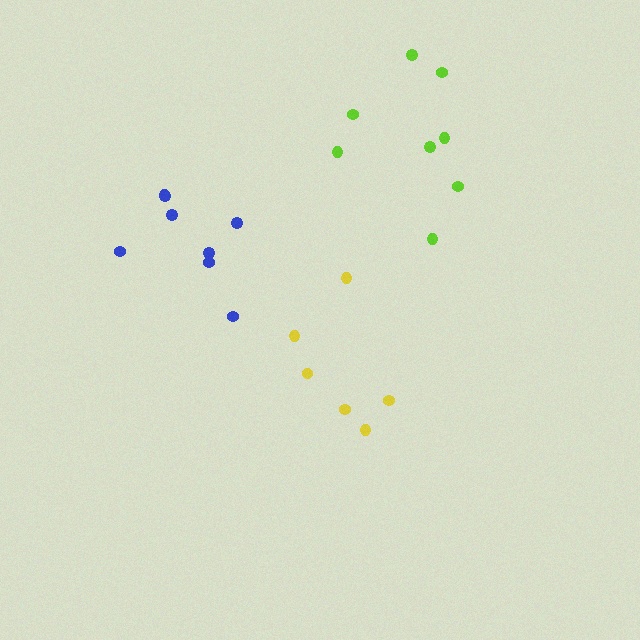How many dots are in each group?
Group 1: 6 dots, Group 2: 8 dots, Group 3: 8 dots (22 total).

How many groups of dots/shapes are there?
There are 3 groups.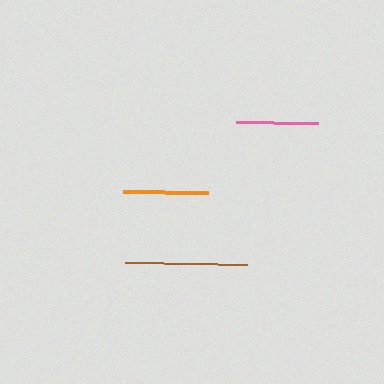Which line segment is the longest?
The brown line is the longest at approximately 123 pixels.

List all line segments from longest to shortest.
From longest to shortest: brown, orange, pink.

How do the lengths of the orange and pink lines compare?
The orange and pink lines are approximately the same length.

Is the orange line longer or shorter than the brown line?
The brown line is longer than the orange line.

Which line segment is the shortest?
The pink line is the shortest at approximately 82 pixels.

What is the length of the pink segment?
The pink segment is approximately 82 pixels long.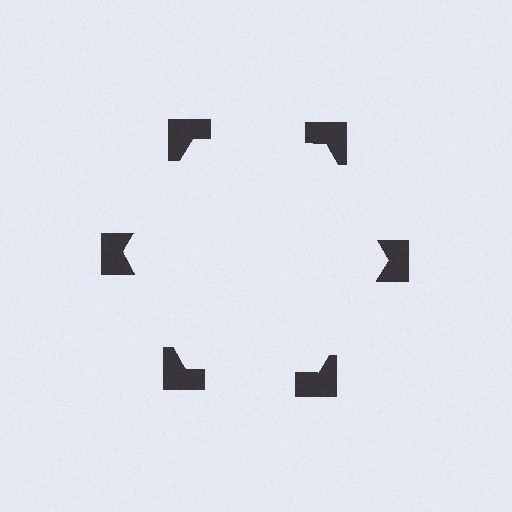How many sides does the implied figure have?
6 sides.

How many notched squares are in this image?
There are 6 — one at each vertex of the illusory hexagon.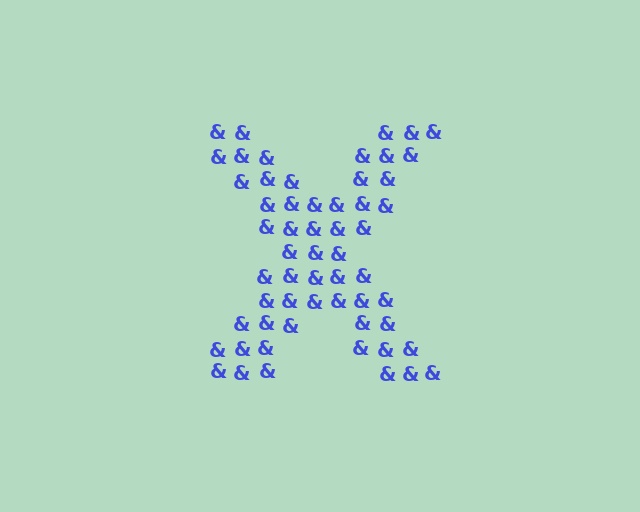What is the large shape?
The large shape is the letter X.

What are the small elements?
The small elements are ampersands.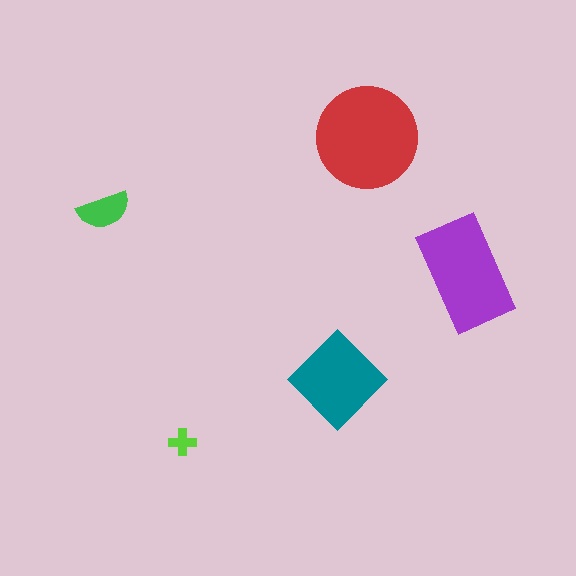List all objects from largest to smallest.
The red circle, the purple rectangle, the teal diamond, the green semicircle, the lime cross.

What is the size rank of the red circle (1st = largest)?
1st.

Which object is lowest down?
The lime cross is bottommost.